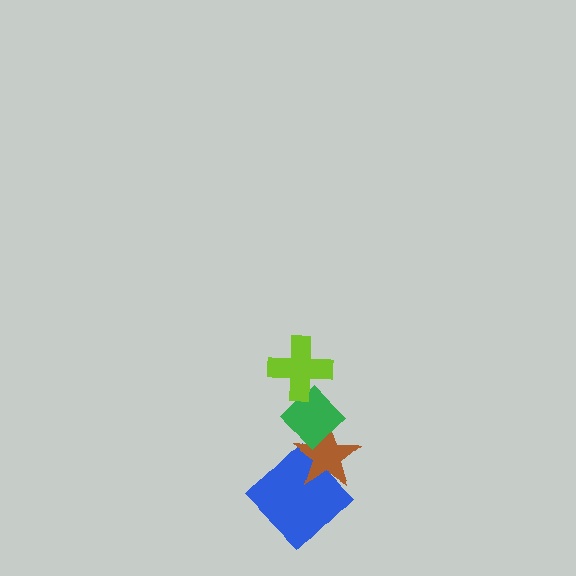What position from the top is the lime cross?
The lime cross is 1st from the top.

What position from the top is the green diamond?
The green diamond is 2nd from the top.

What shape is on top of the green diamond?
The lime cross is on top of the green diamond.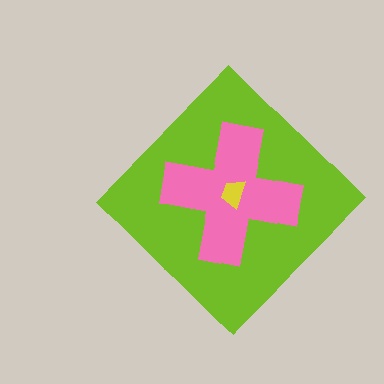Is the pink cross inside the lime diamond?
Yes.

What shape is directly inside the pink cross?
The yellow trapezoid.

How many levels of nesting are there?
3.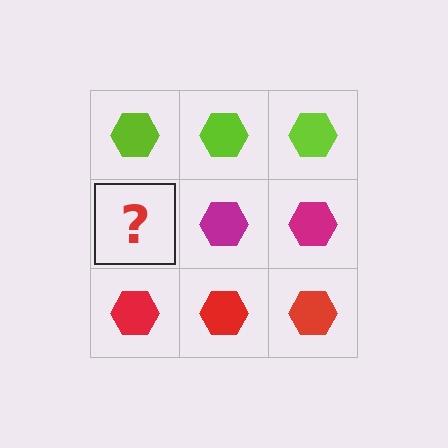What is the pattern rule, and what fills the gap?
The rule is that each row has a consistent color. The gap should be filled with a magenta hexagon.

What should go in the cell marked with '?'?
The missing cell should contain a magenta hexagon.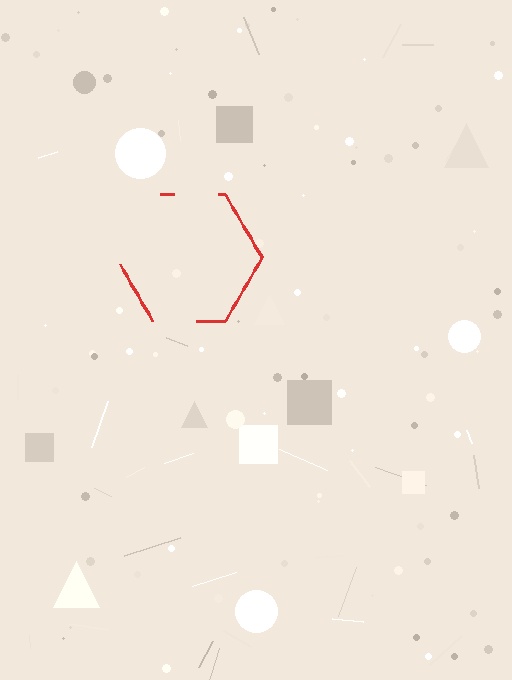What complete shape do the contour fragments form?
The contour fragments form a hexagon.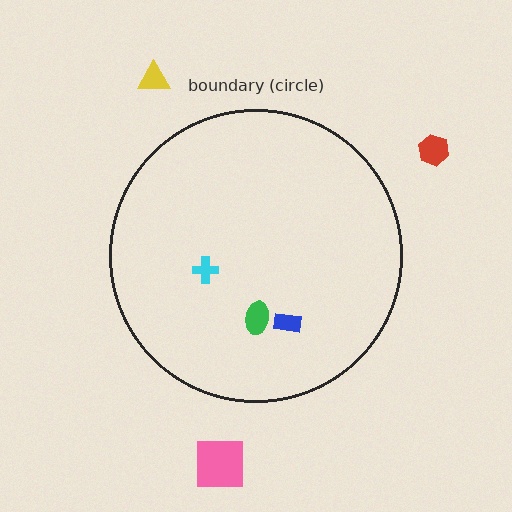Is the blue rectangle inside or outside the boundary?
Inside.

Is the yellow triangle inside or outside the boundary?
Outside.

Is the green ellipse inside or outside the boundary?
Inside.